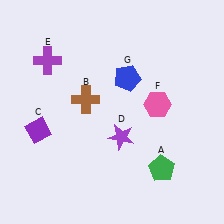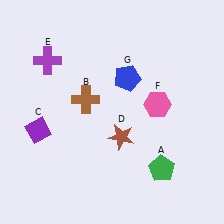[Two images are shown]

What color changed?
The star (D) changed from purple in Image 1 to brown in Image 2.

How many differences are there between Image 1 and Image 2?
There is 1 difference between the two images.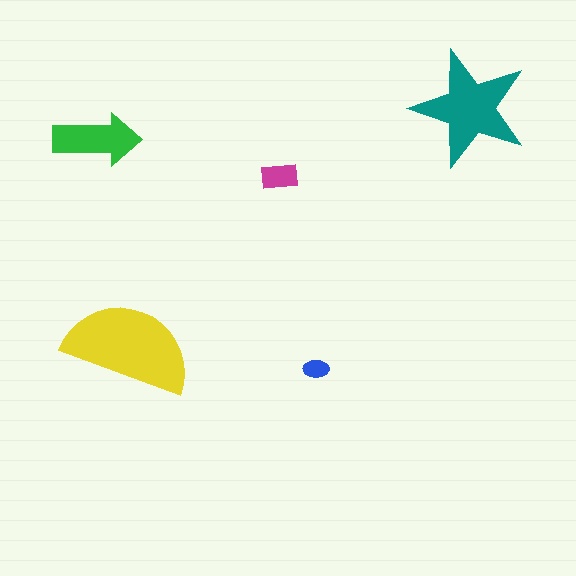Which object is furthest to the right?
The teal star is rightmost.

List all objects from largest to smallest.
The yellow semicircle, the teal star, the green arrow, the magenta rectangle, the blue ellipse.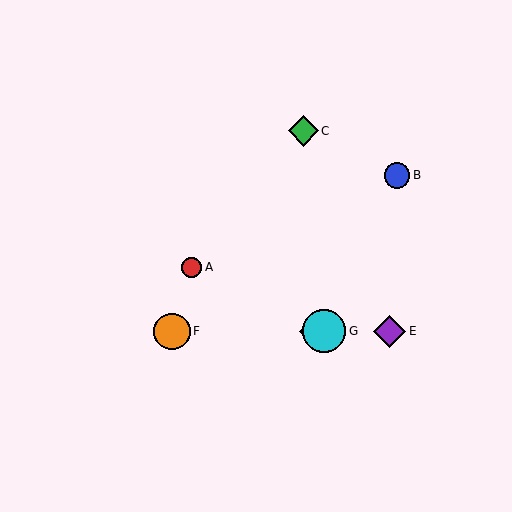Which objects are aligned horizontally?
Objects D, E, F, G are aligned horizontally.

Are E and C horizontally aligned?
No, E is at y≈331 and C is at y≈131.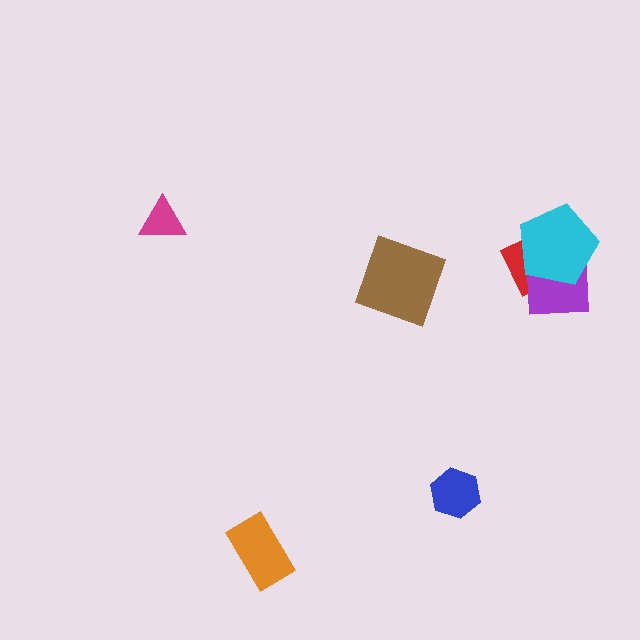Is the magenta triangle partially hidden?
No, no other shape covers it.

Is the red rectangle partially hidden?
Yes, it is partially covered by another shape.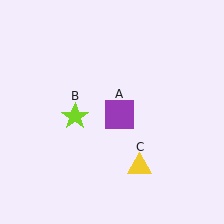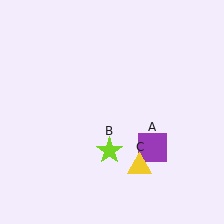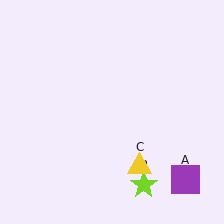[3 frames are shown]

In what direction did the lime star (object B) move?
The lime star (object B) moved down and to the right.